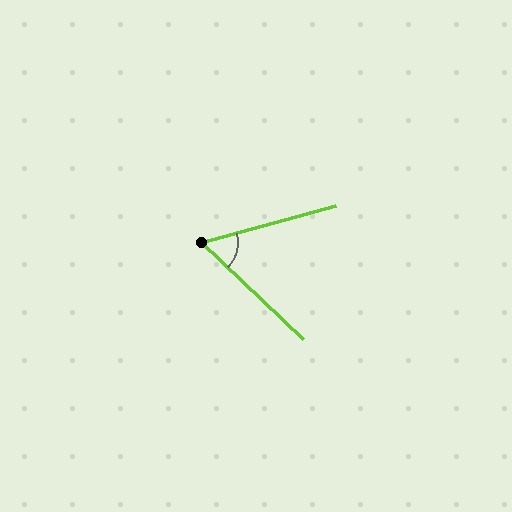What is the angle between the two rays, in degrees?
Approximately 59 degrees.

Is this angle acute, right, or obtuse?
It is acute.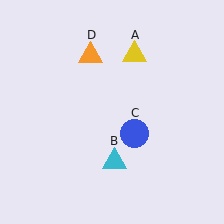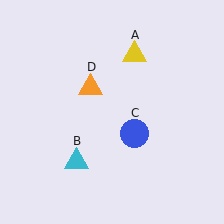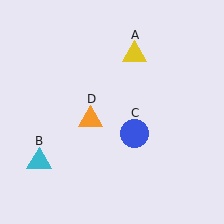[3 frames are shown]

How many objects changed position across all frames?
2 objects changed position: cyan triangle (object B), orange triangle (object D).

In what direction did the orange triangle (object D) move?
The orange triangle (object D) moved down.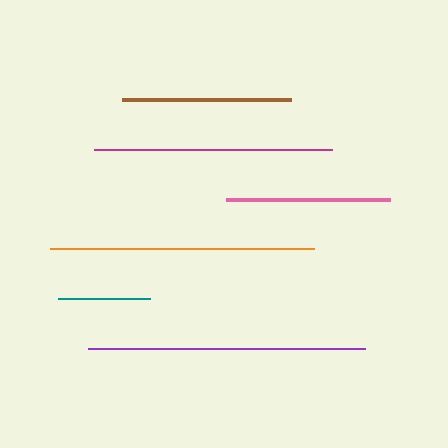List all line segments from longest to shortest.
From longest to shortest: purple, orange, magenta, brown, pink, teal.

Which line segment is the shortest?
The teal line is the shortest at approximately 92 pixels.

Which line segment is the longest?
The purple line is the longest at approximately 277 pixels.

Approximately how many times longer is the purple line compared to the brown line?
The purple line is approximately 1.6 times the length of the brown line.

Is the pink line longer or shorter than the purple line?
The purple line is longer than the pink line.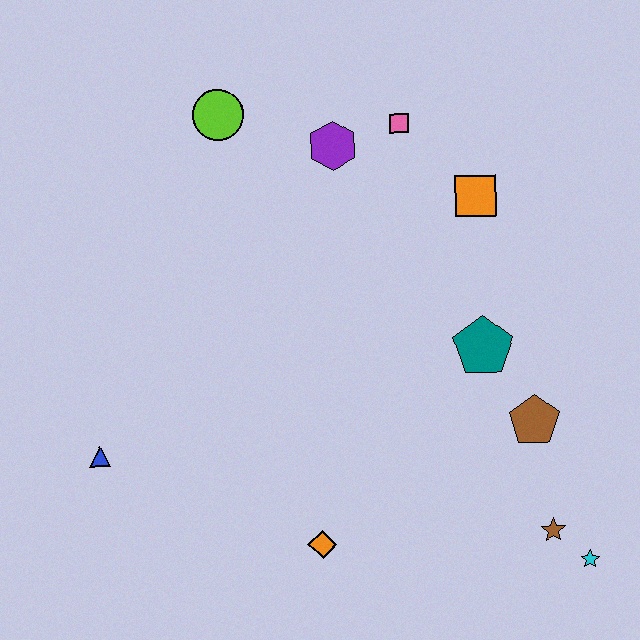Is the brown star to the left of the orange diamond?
No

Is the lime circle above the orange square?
Yes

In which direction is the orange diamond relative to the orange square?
The orange diamond is below the orange square.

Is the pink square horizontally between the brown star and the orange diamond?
Yes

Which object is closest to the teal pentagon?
The brown pentagon is closest to the teal pentagon.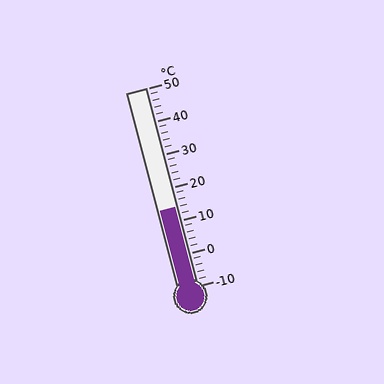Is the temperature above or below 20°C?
The temperature is below 20°C.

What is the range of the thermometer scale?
The thermometer scale ranges from -10°C to 50°C.